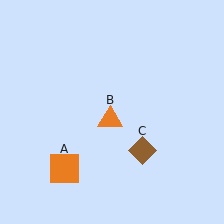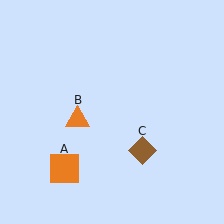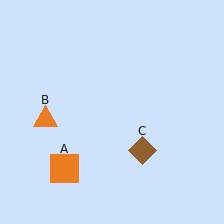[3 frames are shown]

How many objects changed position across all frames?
1 object changed position: orange triangle (object B).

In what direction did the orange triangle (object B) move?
The orange triangle (object B) moved left.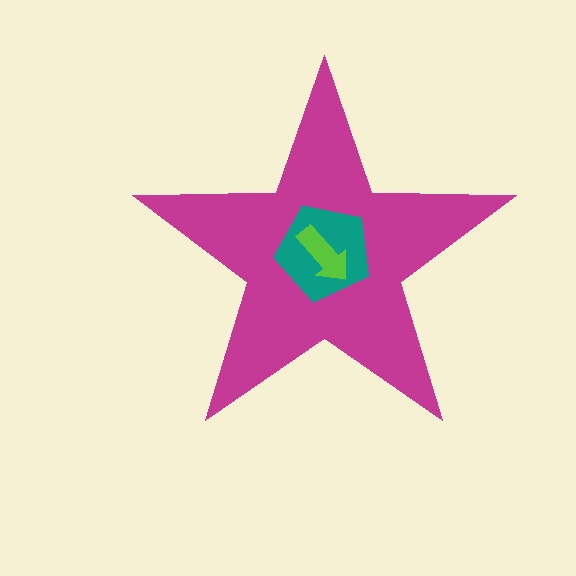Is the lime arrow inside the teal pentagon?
Yes.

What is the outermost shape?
The magenta star.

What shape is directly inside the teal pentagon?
The lime arrow.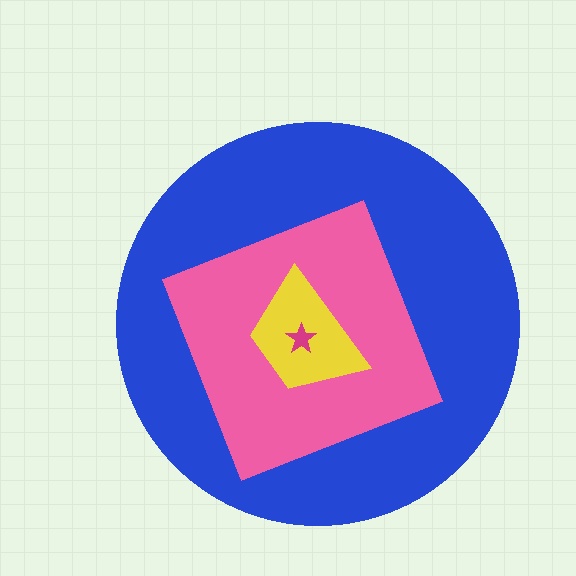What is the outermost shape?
The blue circle.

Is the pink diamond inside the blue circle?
Yes.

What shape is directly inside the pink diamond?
The yellow trapezoid.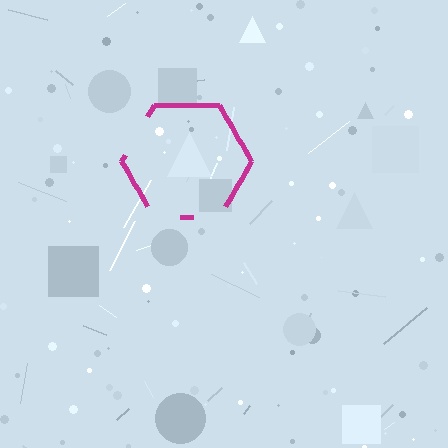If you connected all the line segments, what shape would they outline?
They would outline a hexagon.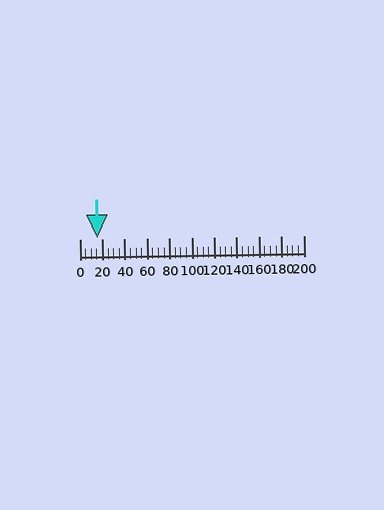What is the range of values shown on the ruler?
The ruler shows values from 0 to 200.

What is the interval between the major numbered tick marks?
The major tick marks are spaced 20 units apart.